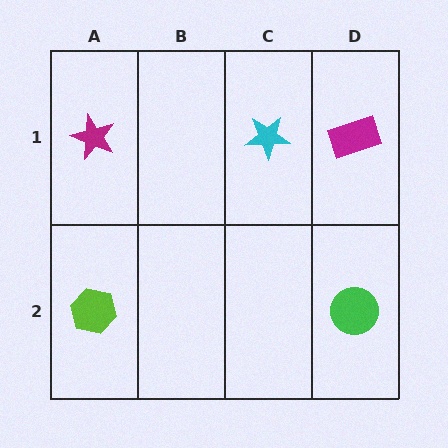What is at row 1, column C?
A cyan star.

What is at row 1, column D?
A magenta rectangle.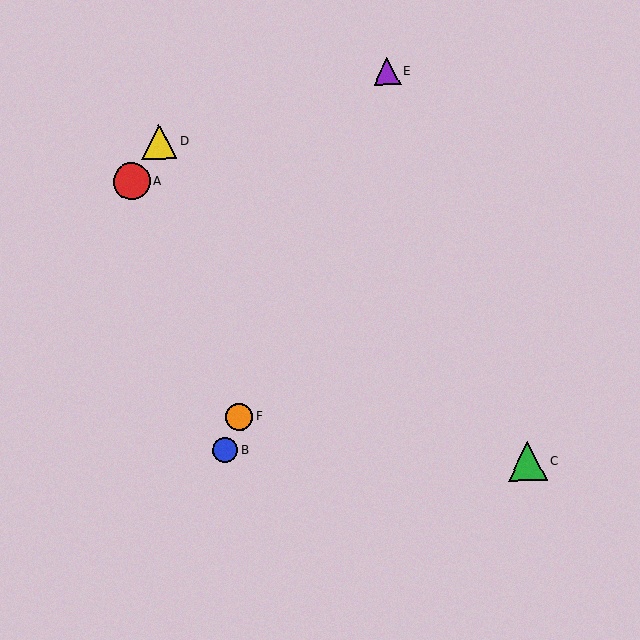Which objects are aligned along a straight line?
Objects B, E, F are aligned along a straight line.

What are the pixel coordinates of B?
Object B is at (225, 450).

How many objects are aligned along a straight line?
3 objects (B, E, F) are aligned along a straight line.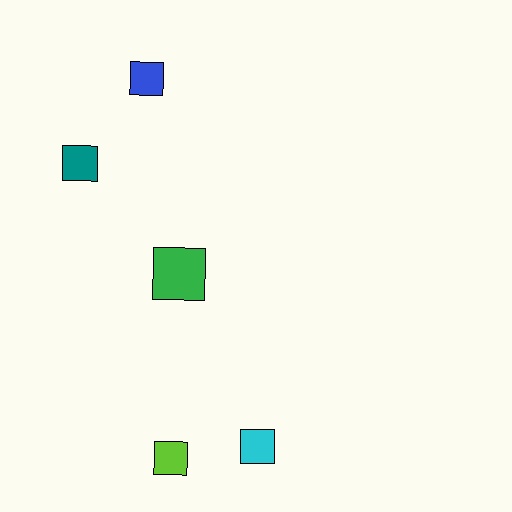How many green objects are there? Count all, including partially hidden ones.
There is 1 green object.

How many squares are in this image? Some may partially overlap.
There are 5 squares.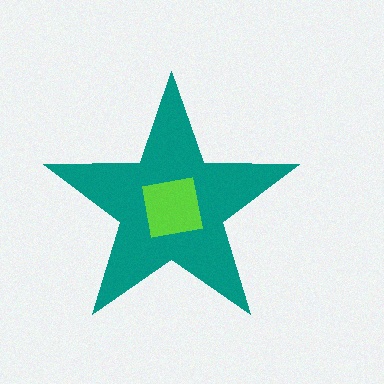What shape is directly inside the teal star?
The lime square.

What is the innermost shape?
The lime square.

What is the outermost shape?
The teal star.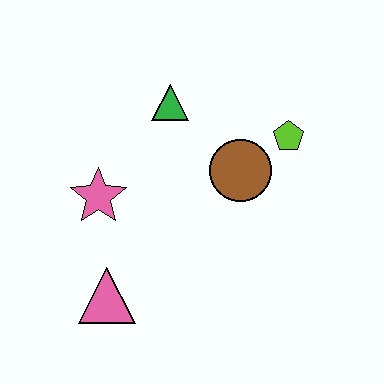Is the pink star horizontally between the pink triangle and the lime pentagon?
No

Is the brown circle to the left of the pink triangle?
No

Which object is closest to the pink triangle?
The pink star is closest to the pink triangle.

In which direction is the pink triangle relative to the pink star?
The pink triangle is below the pink star.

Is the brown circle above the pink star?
Yes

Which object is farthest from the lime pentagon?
The pink triangle is farthest from the lime pentagon.